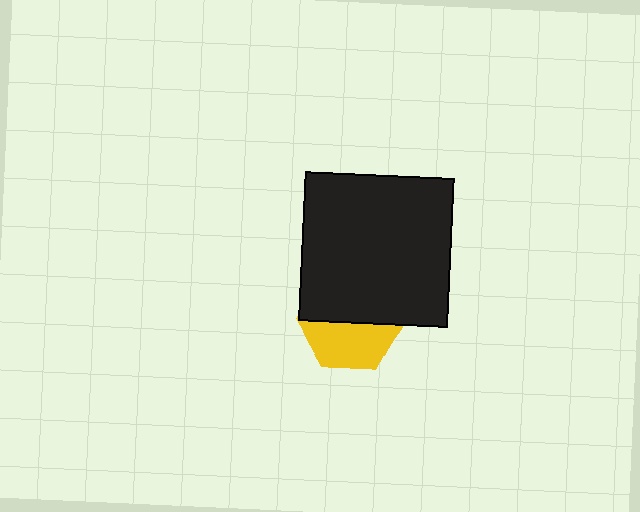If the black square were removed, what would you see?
You would see the complete yellow hexagon.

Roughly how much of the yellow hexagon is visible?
About half of it is visible (roughly 47%).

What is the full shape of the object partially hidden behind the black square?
The partially hidden object is a yellow hexagon.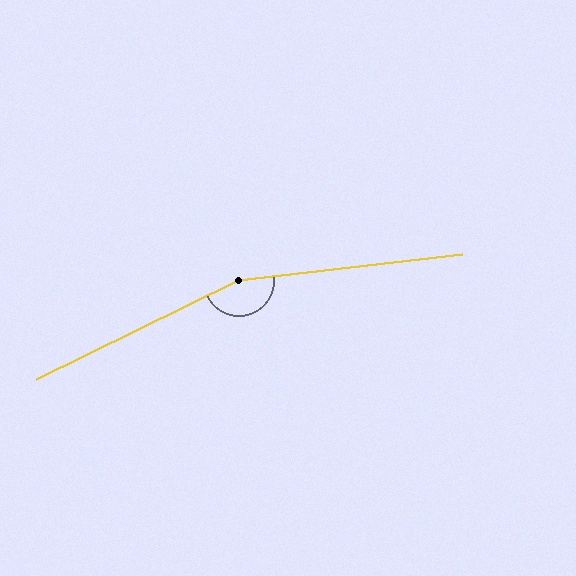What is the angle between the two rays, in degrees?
Approximately 161 degrees.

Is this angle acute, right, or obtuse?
It is obtuse.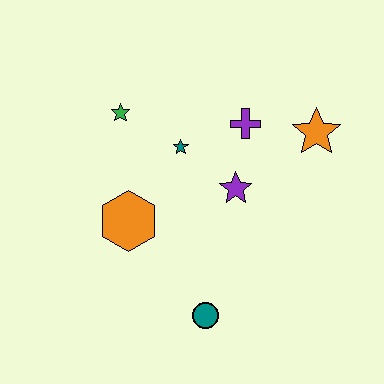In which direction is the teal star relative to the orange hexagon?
The teal star is above the orange hexagon.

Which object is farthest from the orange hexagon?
The orange star is farthest from the orange hexagon.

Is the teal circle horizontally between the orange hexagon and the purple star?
Yes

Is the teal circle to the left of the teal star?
No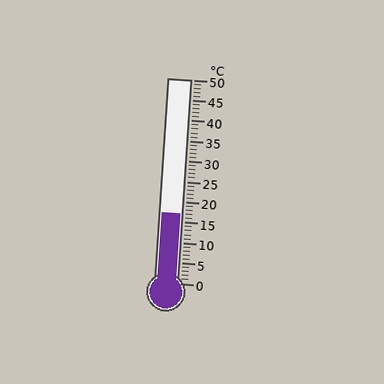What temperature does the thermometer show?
The thermometer shows approximately 17°C.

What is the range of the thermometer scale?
The thermometer scale ranges from 0°C to 50°C.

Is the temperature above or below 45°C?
The temperature is below 45°C.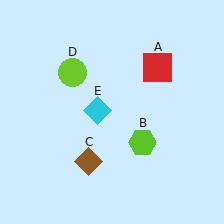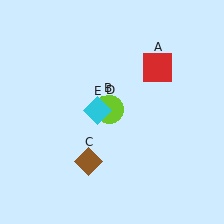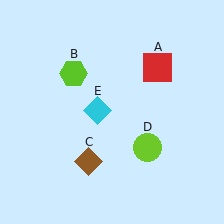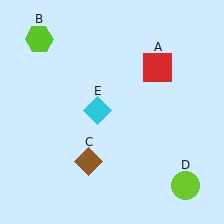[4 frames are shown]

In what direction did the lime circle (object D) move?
The lime circle (object D) moved down and to the right.